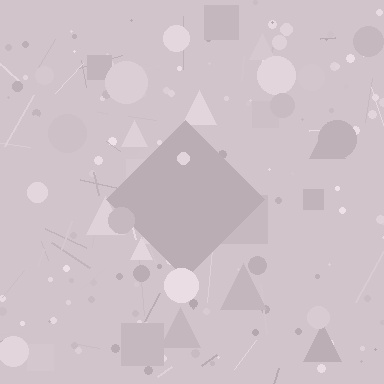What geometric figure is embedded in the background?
A diamond is embedded in the background.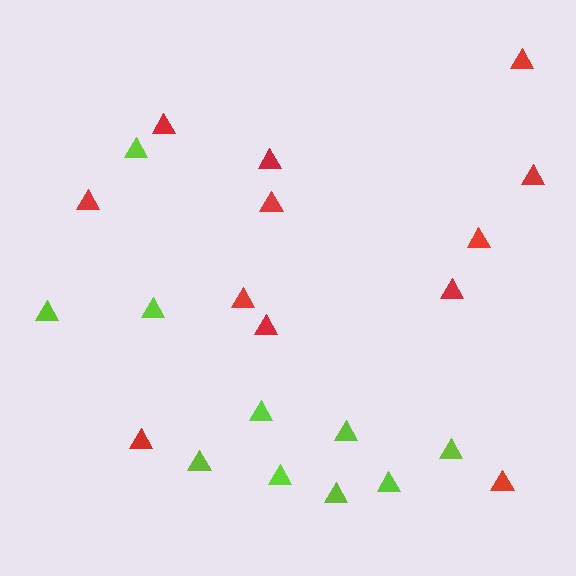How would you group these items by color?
There are 2 groups: one group of red triangles (12) and one group of lime triangles (10).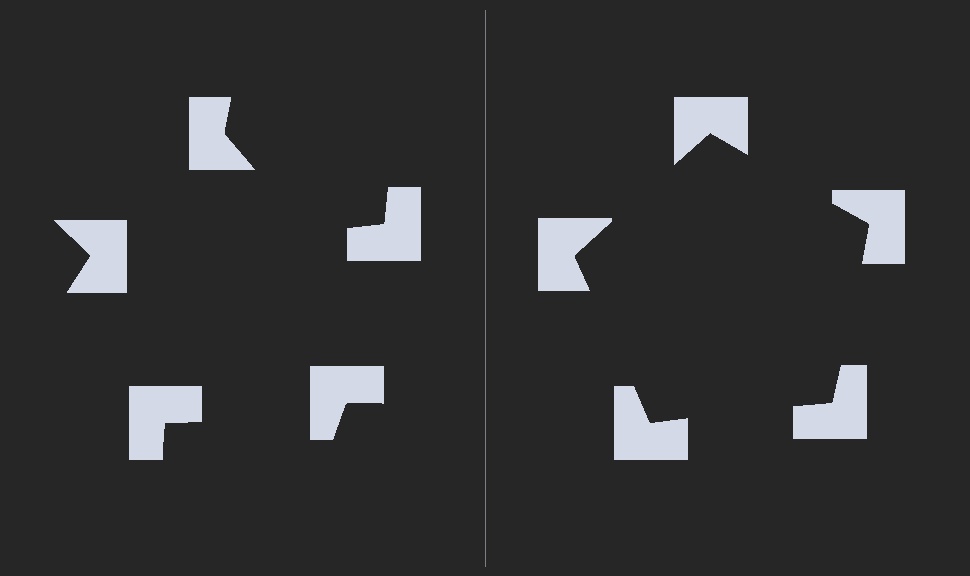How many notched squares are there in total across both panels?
10 — 5 on each side.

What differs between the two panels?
The notched squares are positioned identically on both sides; only the wedge orientations differ. On the right they align to a pentagon; on the left they are misaligned.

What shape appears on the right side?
An illusory pentagon.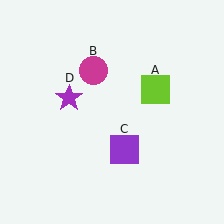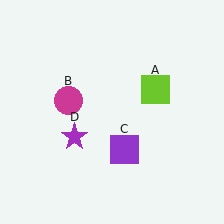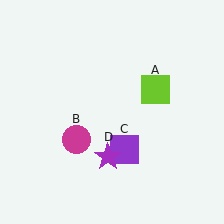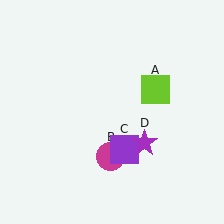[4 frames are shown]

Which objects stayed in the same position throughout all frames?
Lime square (object A) and purple square (object C) remained stationary.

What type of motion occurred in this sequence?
The magenta circle (object B), purple star (object D) rotated counterclockwise around the center of the scene.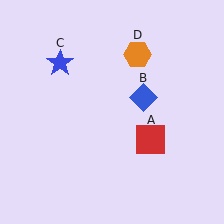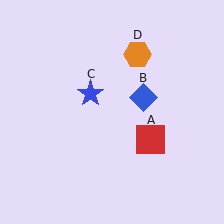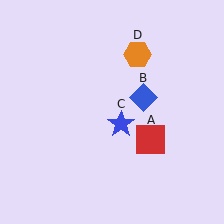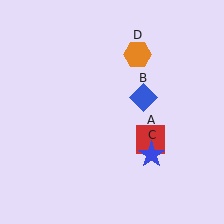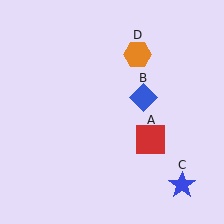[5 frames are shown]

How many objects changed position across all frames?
1 object changed position: blue star (object C).